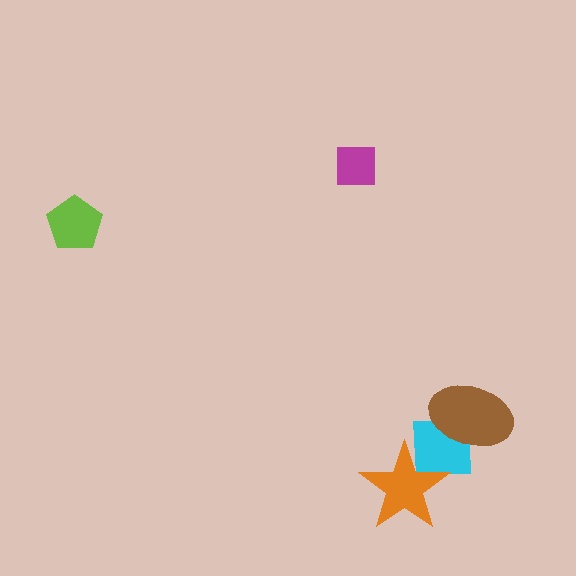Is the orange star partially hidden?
No, no other shape covers it.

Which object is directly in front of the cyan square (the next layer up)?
The brown ellipse is directly in front of the cyan square.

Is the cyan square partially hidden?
Yes, it is partially covered by another shape.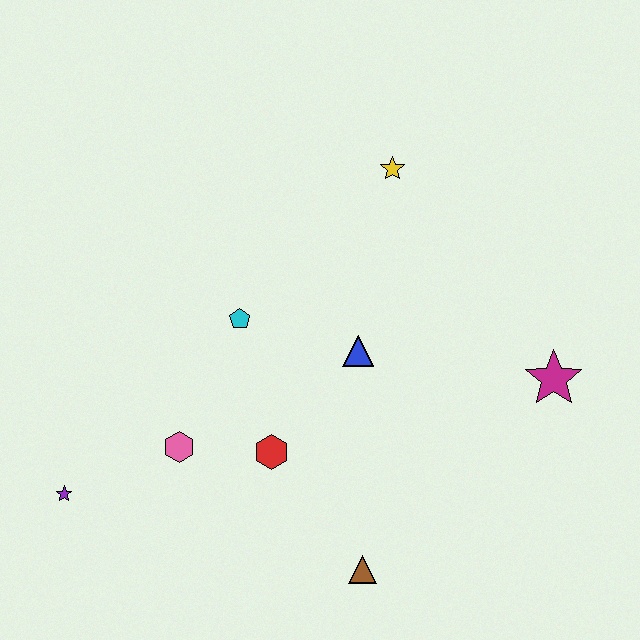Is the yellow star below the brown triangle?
No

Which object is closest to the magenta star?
The blue triangle is closest to the magenta star.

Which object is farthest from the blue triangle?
The purple star is farthest from the blue triangle.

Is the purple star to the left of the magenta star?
Yes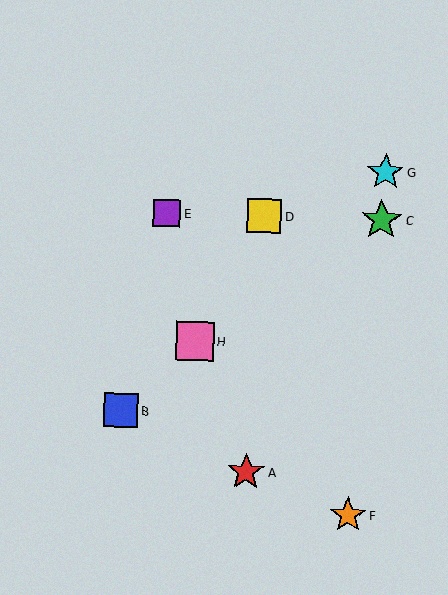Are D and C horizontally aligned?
Yes, both are at y≈216.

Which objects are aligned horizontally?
Objects C, D, E are aligned horizontally.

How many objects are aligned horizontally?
3 objects (C, D, E) are aligned horizontally.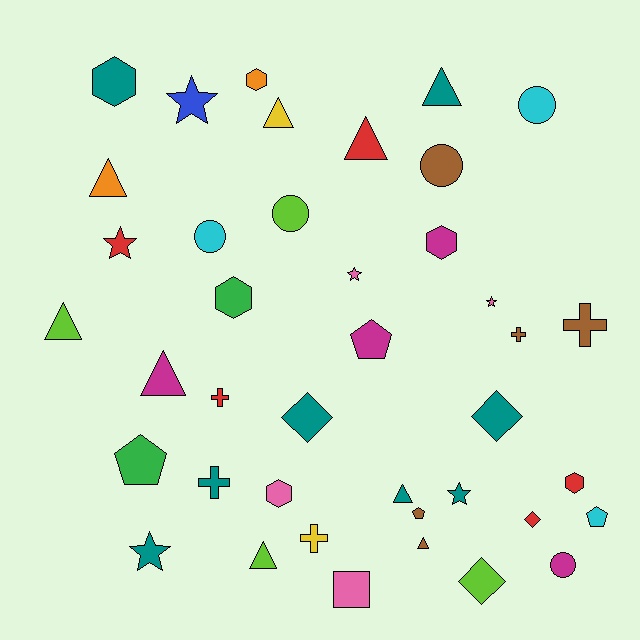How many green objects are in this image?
There are 2 green objects.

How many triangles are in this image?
There are 9 triangles.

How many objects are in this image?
There are 40 objects.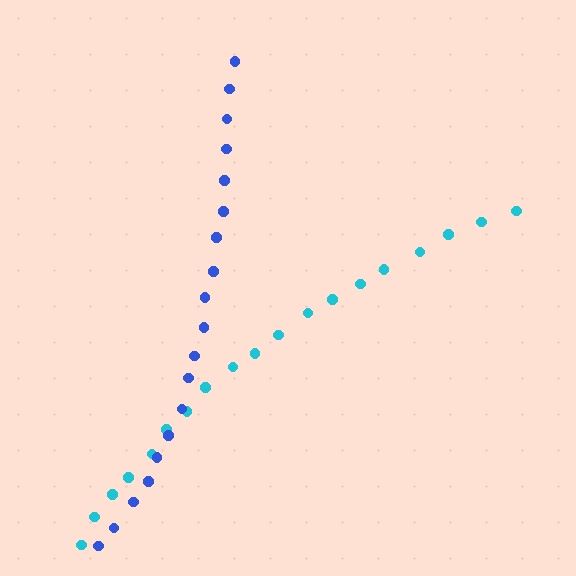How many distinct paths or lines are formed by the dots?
There are 2 distinct paths.